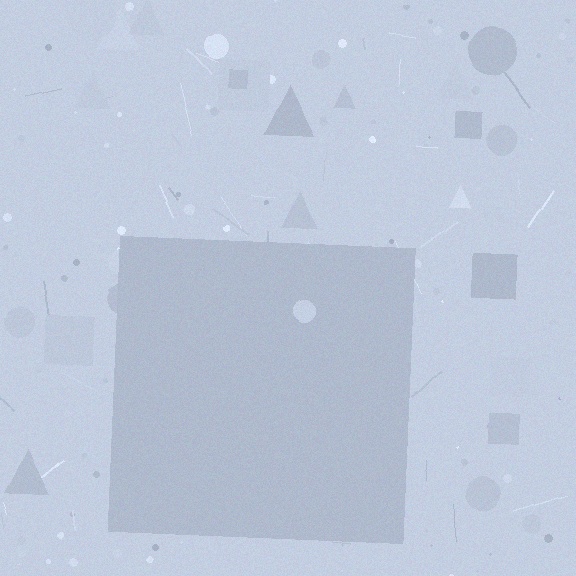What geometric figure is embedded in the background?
A square is embedded in the background.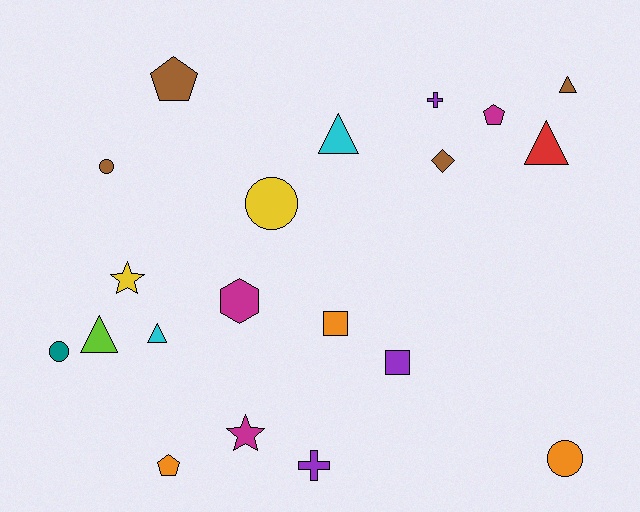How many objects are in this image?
There are 20 objects.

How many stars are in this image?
There are 2 stars.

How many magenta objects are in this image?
There are 3 magenta objects.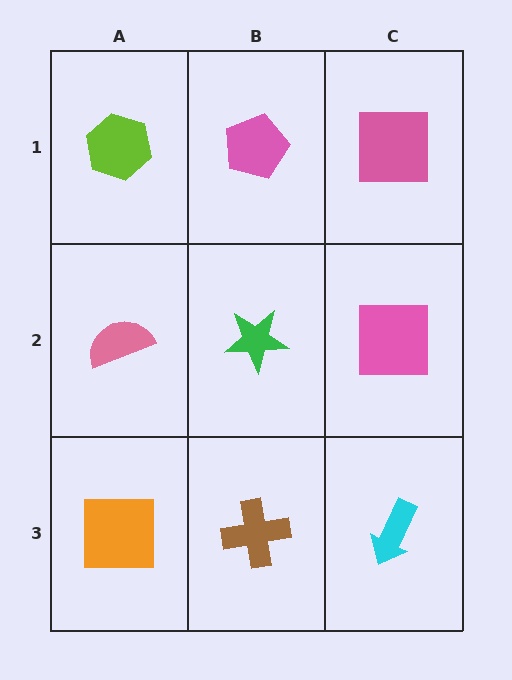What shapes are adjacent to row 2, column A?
A lime hexagon (row 1, column A), an orange square (row 3, column A), a green star (row 2, column B).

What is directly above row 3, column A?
A pink semicircle.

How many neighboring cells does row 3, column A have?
2.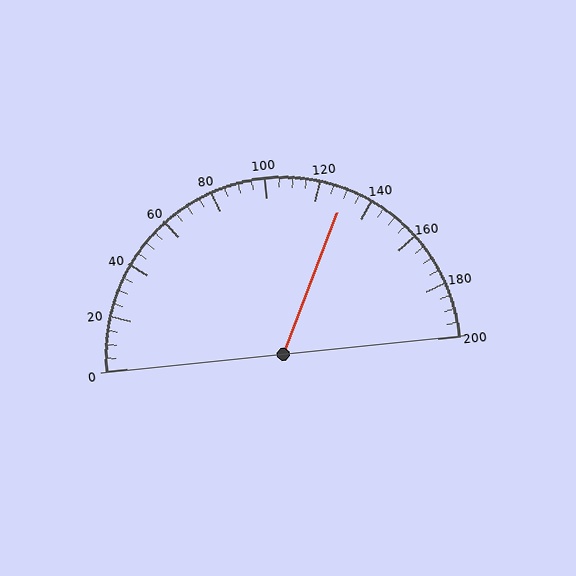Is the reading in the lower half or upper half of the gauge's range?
The reading is in the upper half of the range (0 to 200).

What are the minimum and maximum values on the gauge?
The gauge ranges from 0 to 200.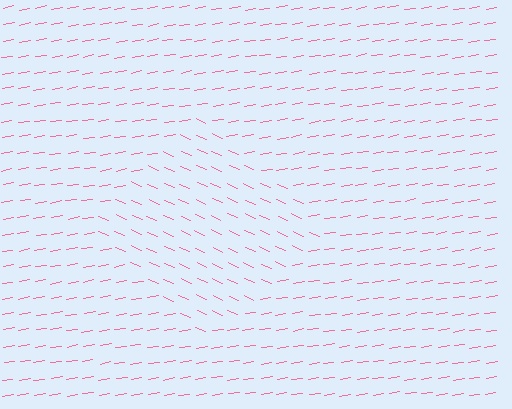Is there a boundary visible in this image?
Yes, there is a texture boundary formed by a change in line orientation.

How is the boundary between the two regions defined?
The boundary is defined purely by a change in line orientation (approximately 34 degrees difference). All lines are the same color and thickness.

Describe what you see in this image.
The image is filled with small pink line segments. A diamond region in the image has lines oriented differently from the surrounding lines, creating a visible texture boundary.